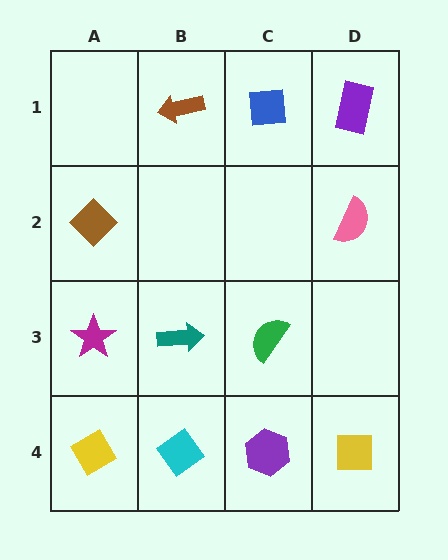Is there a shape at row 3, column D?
No, that cell is empty.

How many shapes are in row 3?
3 shapes.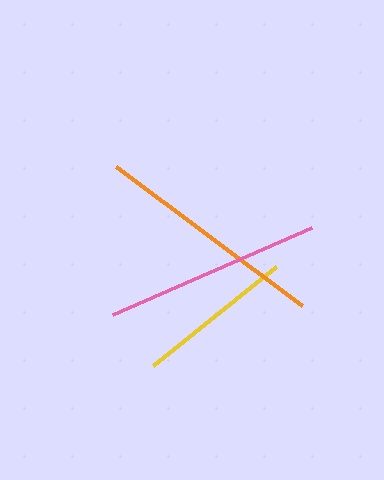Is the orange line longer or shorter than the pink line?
The orange line is longer than the pink line.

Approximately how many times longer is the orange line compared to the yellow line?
The orange line is approximately 1.5 times the length of the yellow line.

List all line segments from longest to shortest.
From longest to shortest: orange, pink, yellow.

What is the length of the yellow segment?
The yellow segment is approximately 158 pixels long.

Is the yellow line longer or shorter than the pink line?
The pink line is longer than the yellow line.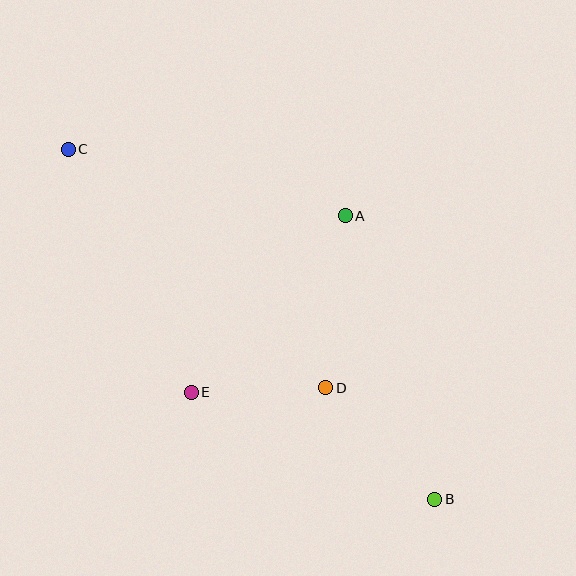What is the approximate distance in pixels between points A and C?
The distance between A and C is approximately 285 pixels.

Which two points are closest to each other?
Points D and E are closest to each other.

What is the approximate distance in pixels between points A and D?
The distance between A and D is approximately 173 pixels.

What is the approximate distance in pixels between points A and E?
The distance between A and E is approximately 234 pixels.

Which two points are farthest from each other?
Points B and C are farthest from each other.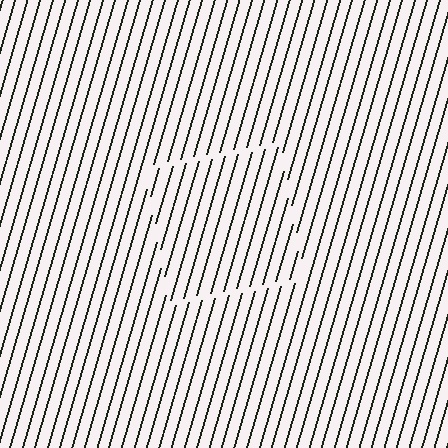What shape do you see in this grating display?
An illusory square. The interior of the shape contains the same grating, shifted by half a period — the contour is defined by the phase discontinuity where line-ends from the inner and outer gratings abut.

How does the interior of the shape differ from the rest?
The interior of the shape contains the same grating, shifted by half a period — the contour is defined by the phase discontinuity where line-ends from the inner and outer gratings abut.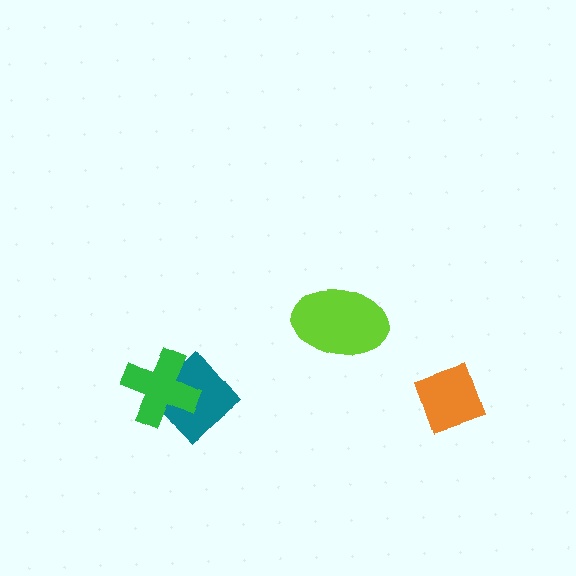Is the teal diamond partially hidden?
Yes, it is partially covered by another shape.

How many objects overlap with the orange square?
0 objects overlap with the orange square.